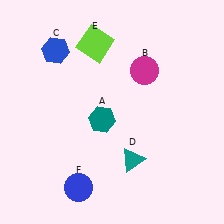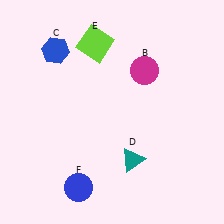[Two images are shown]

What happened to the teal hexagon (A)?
The teal hexagon (A) was removed in Image 2. It was in the bottom-left area of Image 1.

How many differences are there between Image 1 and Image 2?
There is 1 difference between the two images.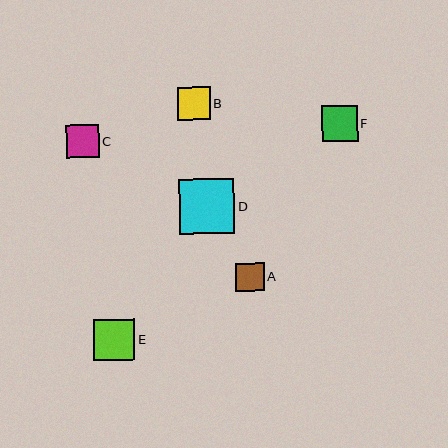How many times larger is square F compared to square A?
Square F is approximately 1.2 times the size of square A.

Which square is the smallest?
Square A is the smallest with a size of approximately 29 pixels.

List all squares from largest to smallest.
From largest to smallest: D, E, F, C, B, A.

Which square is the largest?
Square D is the largest with a size of approximately 55 pixels.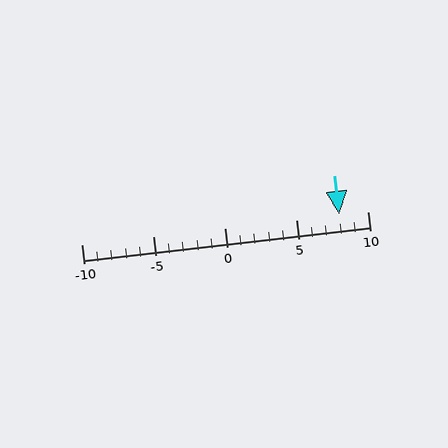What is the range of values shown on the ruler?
The ruler shows values from -10 to 10.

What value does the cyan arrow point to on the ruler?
The cyan arrow points to approximately 8.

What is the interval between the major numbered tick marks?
The major tick marks are spaced 5 units apart.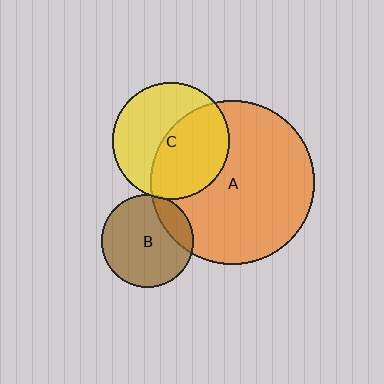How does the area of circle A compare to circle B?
Approximately 3.1 times.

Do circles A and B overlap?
Yes.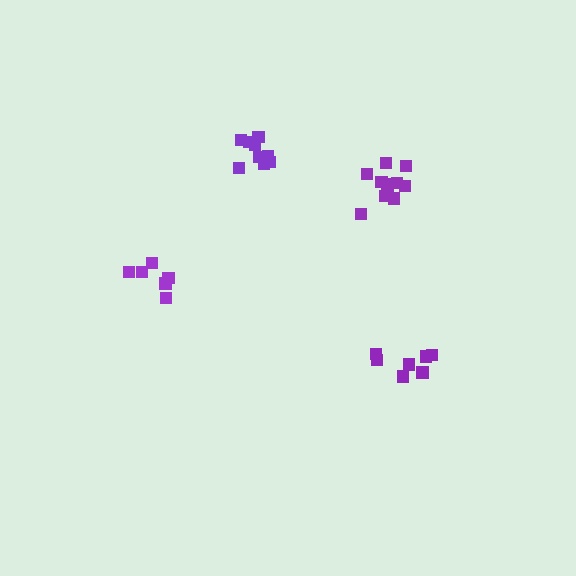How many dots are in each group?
Group 1: 11 dots, Group 2: 7 dots, Group 3: 6 dots, Group 4: 10 dots (34 total).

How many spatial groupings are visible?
There are 4 spatial groupings.